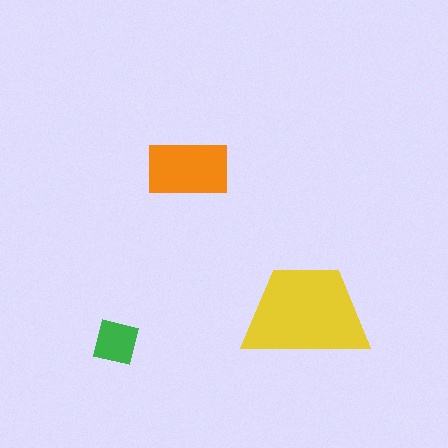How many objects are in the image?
There are 3 objects in the image.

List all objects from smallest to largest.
The green square, the orange rectangle, the yellow trapezoid.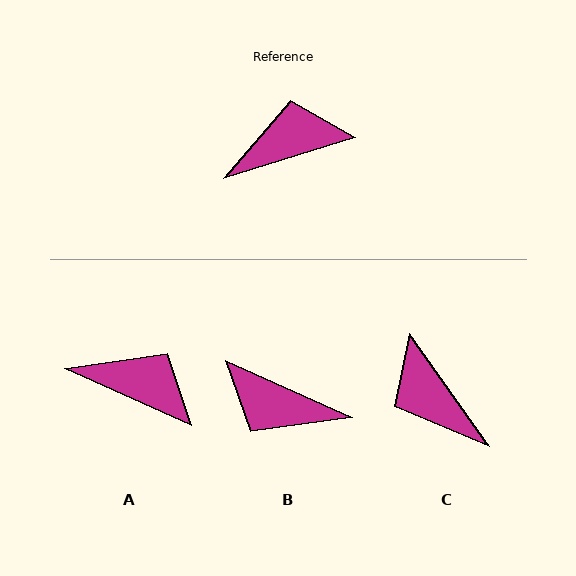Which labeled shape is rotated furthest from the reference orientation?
B, about 139 degrees away.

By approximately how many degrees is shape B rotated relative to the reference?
Approximately 139 degrees counter-clockwise.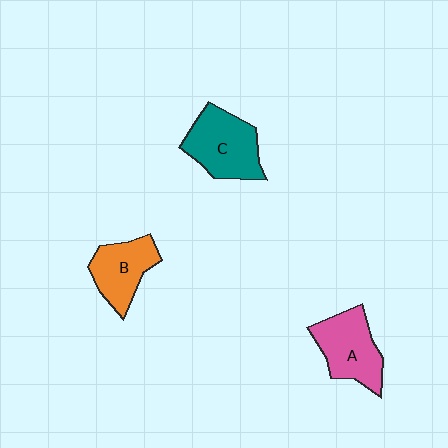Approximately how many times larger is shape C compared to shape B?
Approximately 1.3 times.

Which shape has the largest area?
Shape C (teal).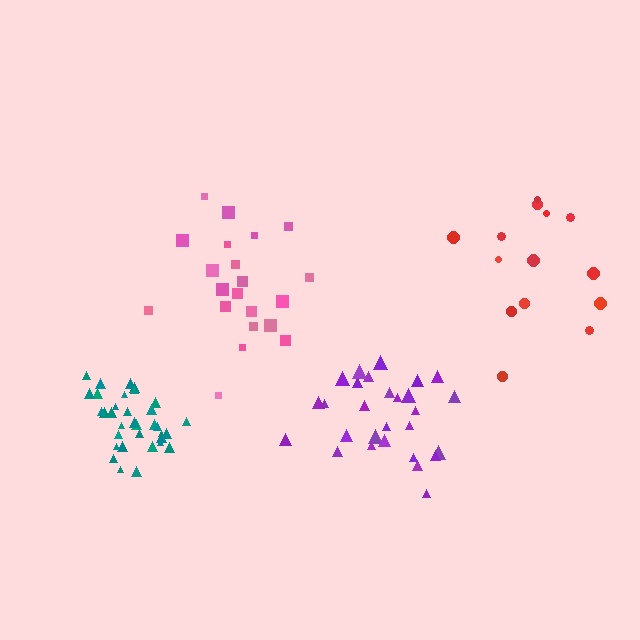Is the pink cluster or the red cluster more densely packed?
Pink.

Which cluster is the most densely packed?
Teal.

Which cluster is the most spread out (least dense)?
Red.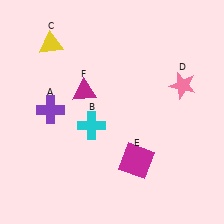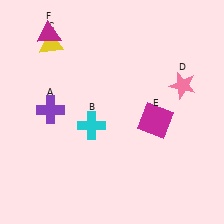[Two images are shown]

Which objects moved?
The objects that moved are: the magenta square (E), the magenta triangle (F).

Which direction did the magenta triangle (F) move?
The magenta triangle (F) moved up.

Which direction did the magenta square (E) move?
The magenta square (E) moved up.